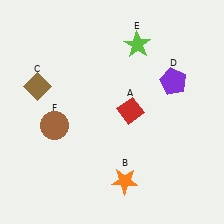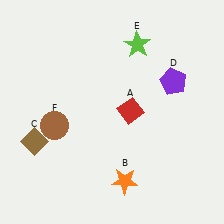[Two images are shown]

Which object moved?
The brown diamond (C) moved down.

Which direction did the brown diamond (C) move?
The brown diamond (C) moved down.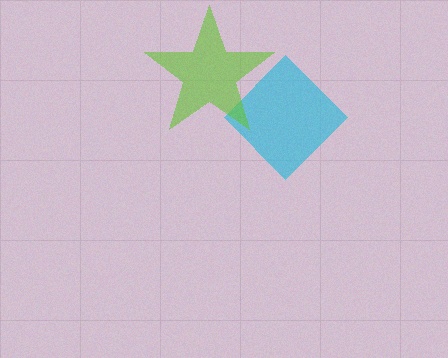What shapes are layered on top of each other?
The layered shapes are: a cyan diamond, a lime star.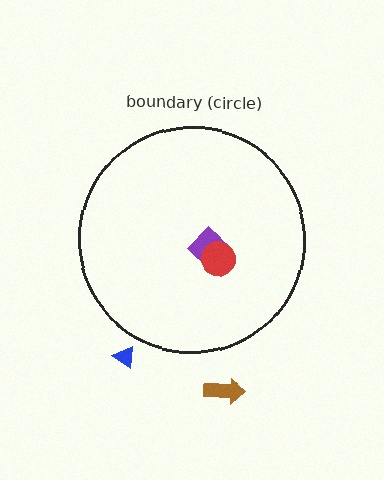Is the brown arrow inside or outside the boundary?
Outside.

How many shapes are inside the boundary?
2 inside, 2 outside.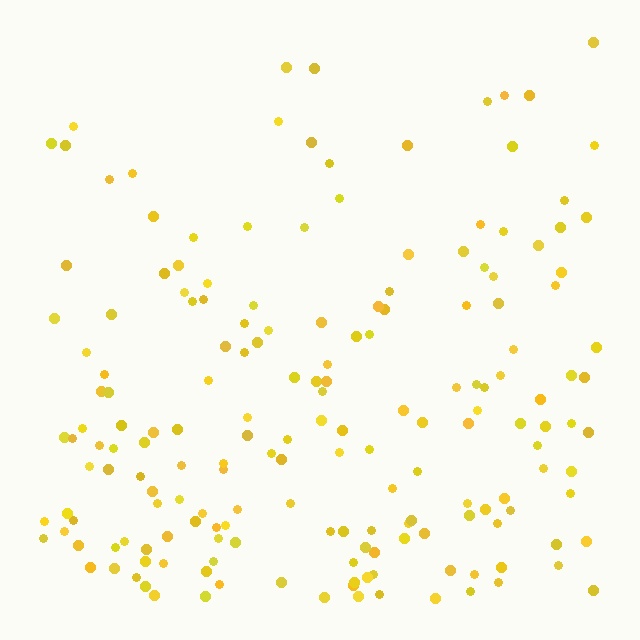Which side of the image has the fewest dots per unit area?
The top.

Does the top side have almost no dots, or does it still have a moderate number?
Still a moderate number, just noticeably fewer than the bottom.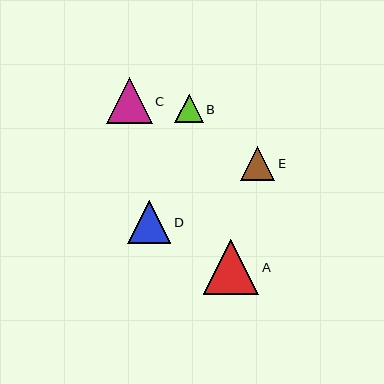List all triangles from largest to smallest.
From largest to smallest: A, C, D, E, B.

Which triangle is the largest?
Triangle A is the largest with a size of approximately 55 pixels.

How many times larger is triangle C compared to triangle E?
Triangle C is approximately 1.4 times the size of triangle E.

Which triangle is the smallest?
Triangle B is the smallest with a size of approximately 29 pixels.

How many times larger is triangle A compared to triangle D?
Triangle A is approximately 1.3 times the size of triangle D.